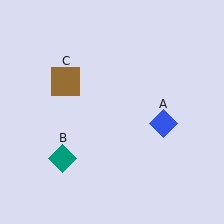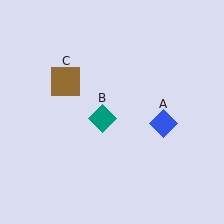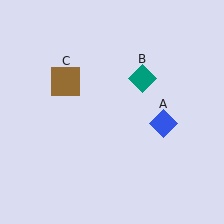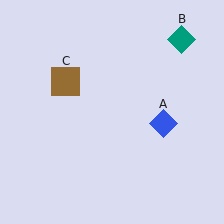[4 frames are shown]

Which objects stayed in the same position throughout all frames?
Blue diamond (object A) and brown square (object C) remained stationary.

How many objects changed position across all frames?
1 object changed position: teal diamond (object B).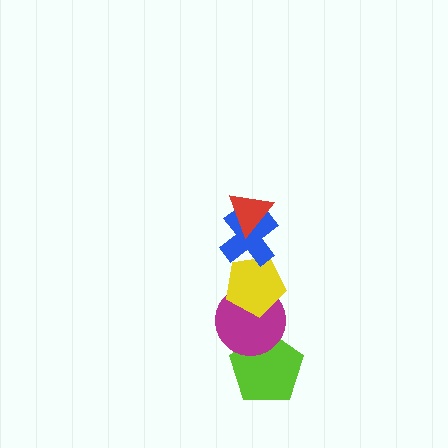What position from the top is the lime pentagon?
The lime pentagon is 5th from the top.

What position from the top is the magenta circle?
The magenta circle is 4th from the top.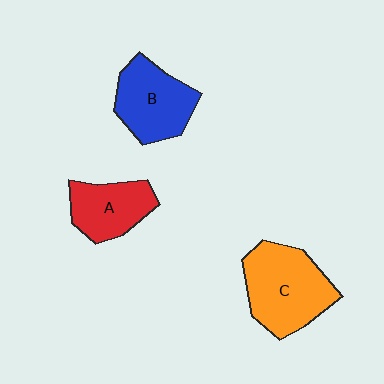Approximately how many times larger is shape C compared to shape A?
Approximately 1.5 times.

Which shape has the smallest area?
Shape A (red).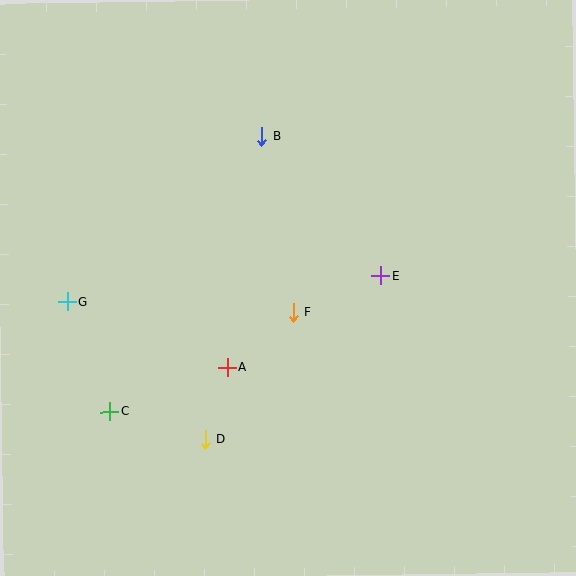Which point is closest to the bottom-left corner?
Point C is closest to the bottom-left corner.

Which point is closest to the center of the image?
Point F at (294, 312) is closest to the center.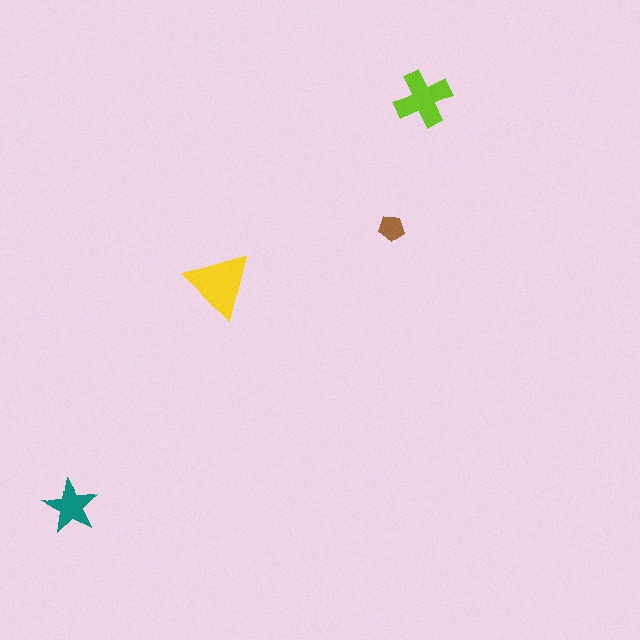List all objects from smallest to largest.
The brown pentagon, the teal star, the lime cross, the yellow triangle.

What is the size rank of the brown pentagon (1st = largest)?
4th.